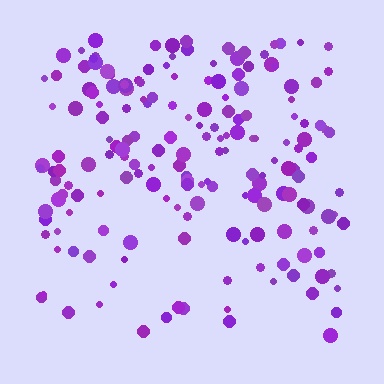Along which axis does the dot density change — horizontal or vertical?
Vertical.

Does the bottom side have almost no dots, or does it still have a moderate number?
Still a moderate number, just noticeably fewer than the top.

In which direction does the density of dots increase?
From bottom to top, with the top side densest.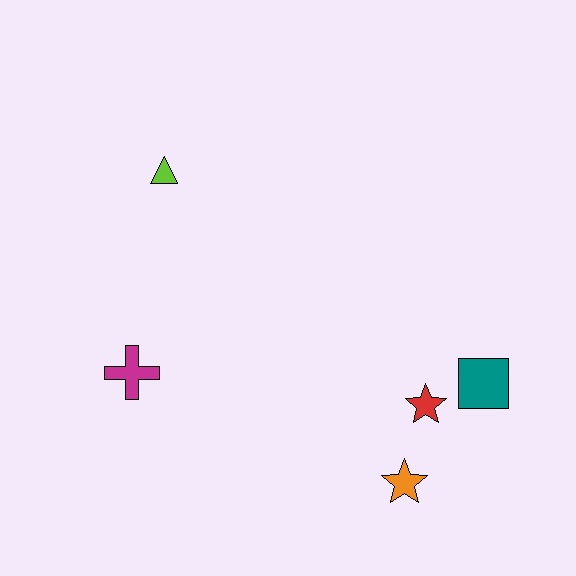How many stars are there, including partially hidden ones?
There are 2 stars.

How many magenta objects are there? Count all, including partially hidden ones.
There is 1 magenta object.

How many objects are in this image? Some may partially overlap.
There are 5 objects.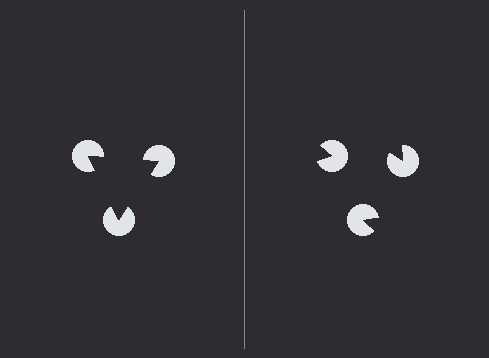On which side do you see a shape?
An illusory triangle appears on the left side. On the right side the wedge cuts are rotated, so no coherent shape forms.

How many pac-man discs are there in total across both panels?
6 — 3 on each side.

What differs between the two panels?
The pac-man discs are positioned identically on both sides; only the wedge orientations differ. On the left they align to a triangle; on the right they are misaligned.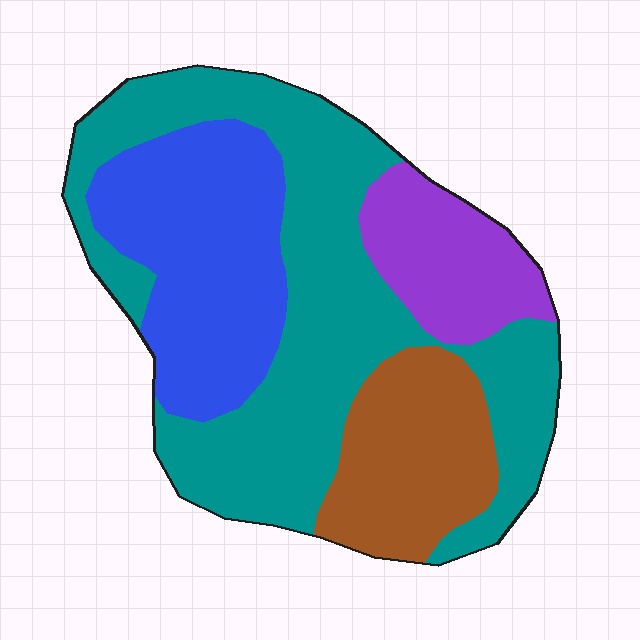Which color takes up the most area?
Teal, at roughly 45%.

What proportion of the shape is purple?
Purple takes up about one eighth (1/8) of the shape.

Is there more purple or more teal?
Teal.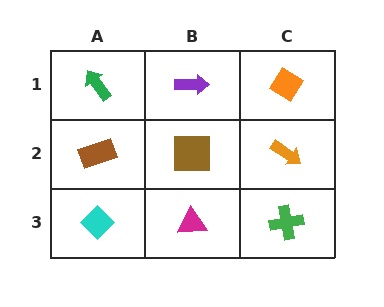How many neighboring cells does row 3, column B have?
3.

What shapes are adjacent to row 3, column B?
A brown square (row 2, column B), a cyan diamond (row 3, column A), a green cross (row 3, column C).